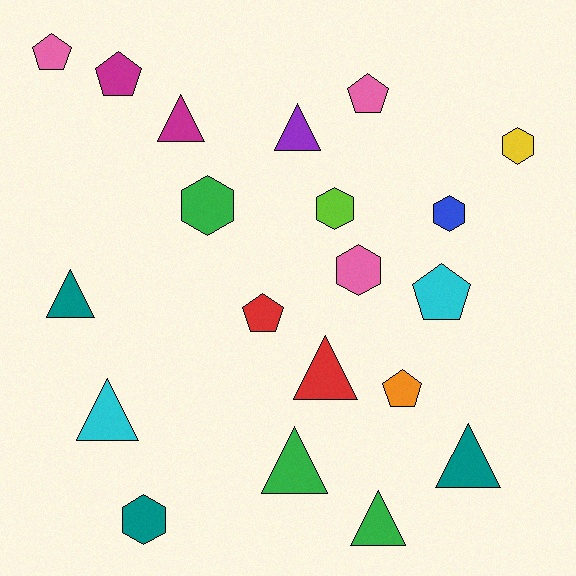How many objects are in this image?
There are 20 objects.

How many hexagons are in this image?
There are 6 hexagons.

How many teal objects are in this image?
There are 3 teal objects.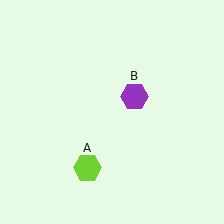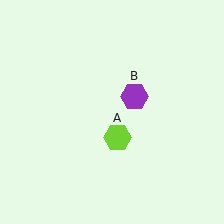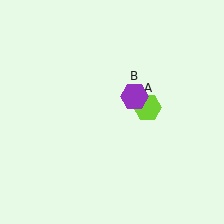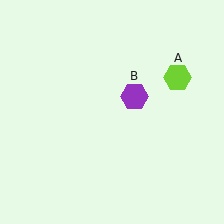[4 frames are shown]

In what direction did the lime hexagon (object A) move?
The lime hexagon (object A) moved up and to the right.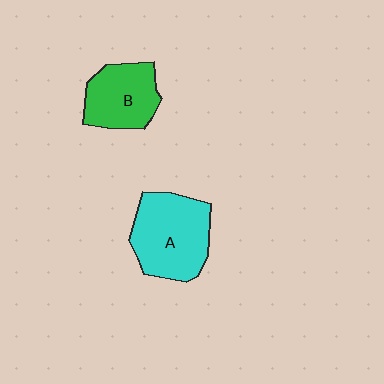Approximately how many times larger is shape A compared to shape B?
Approximately 1.4 times.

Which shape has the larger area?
Shape A (cyan).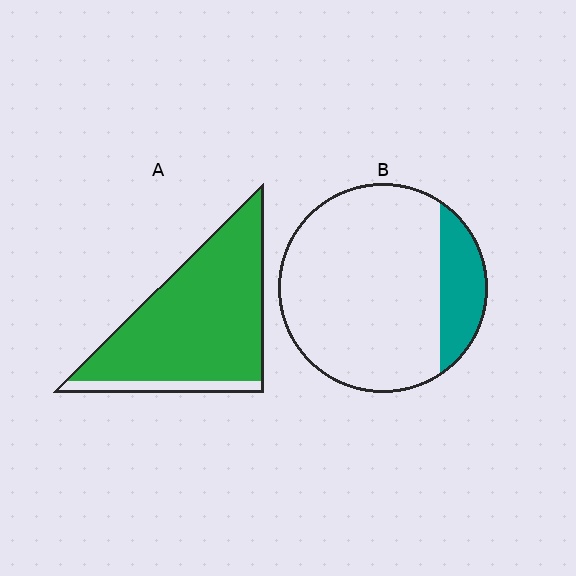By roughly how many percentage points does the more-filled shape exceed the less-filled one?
By roughly 70 percentage points (A over B).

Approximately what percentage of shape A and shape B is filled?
A is approximately 90% and B is approximately 15%.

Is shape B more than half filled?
No.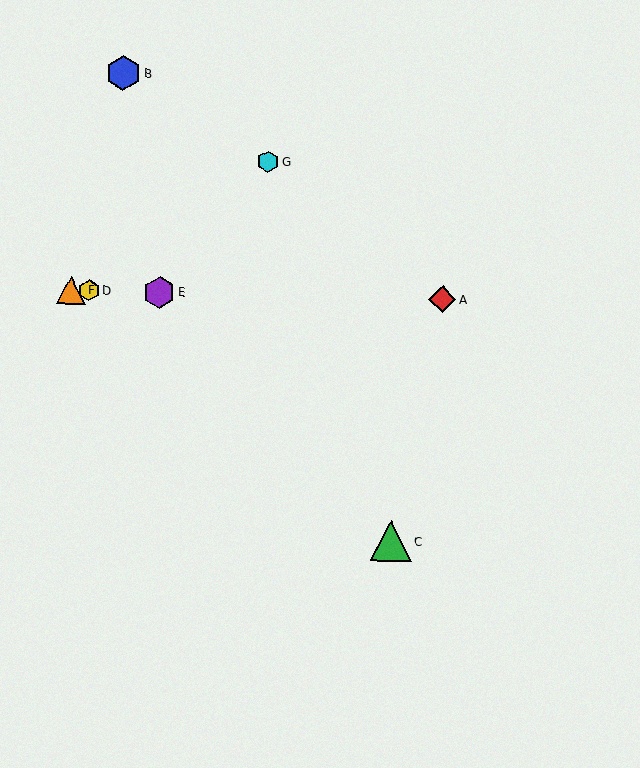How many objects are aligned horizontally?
4 objects (A, D, E, F) are aligned horizontally.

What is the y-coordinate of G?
Object G is at y≈161.